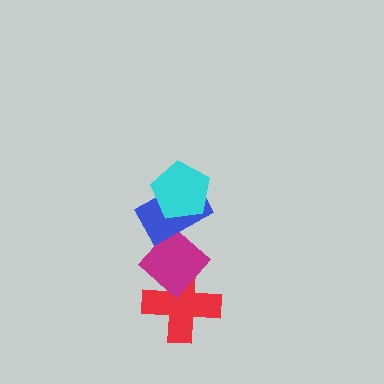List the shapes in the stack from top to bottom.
From top to bottom: the cyan pentagon, the blue rectangle, the magenta diamond, the red cross.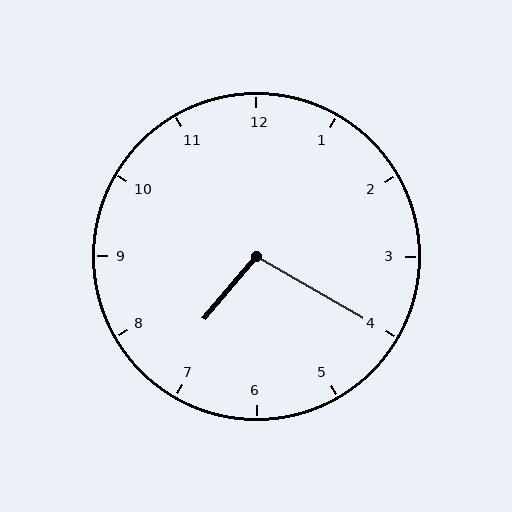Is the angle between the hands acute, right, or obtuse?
It is obtuse.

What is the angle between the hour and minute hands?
Approximately 100 degrees.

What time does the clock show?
7:20.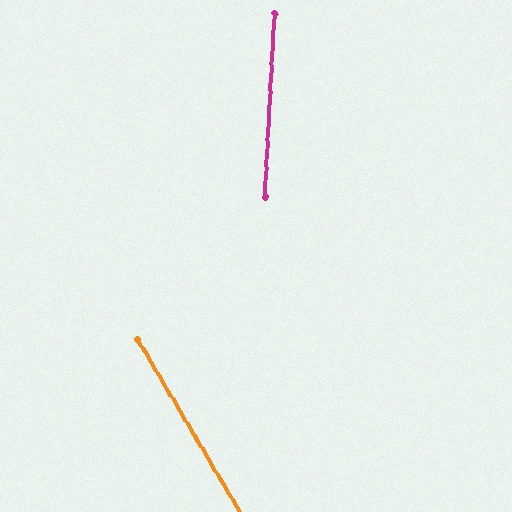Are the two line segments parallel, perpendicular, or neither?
Neither parallel nor perpendicular — they differ by about 33°.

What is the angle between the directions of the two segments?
Approximately 33 degrees.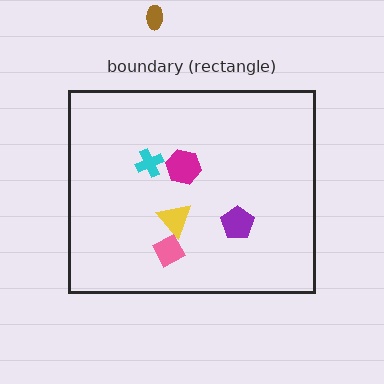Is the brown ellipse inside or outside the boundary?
Outside.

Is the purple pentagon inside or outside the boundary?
Inside.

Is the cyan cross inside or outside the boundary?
Inside.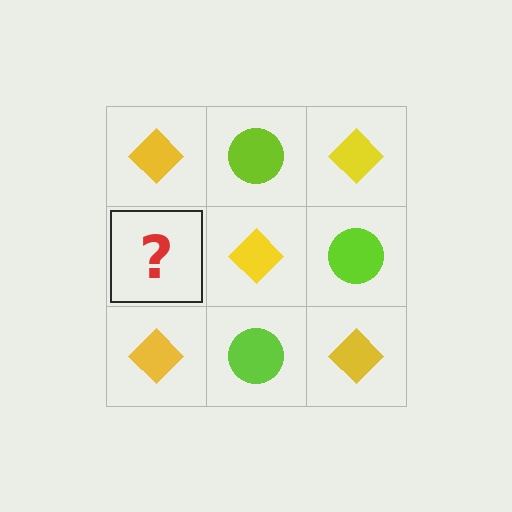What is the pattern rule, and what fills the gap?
The rule is that it alternates yellow diamond and lime circle in a checkerboard pattern. The gap should be filled with a lime circle.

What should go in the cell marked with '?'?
The missing cell should contain a lime circle.